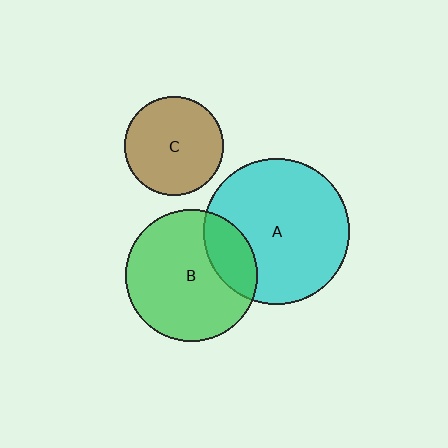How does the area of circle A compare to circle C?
Approximately 2.2 times.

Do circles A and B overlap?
Yes.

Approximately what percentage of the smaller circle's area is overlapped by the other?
Approximately 20%.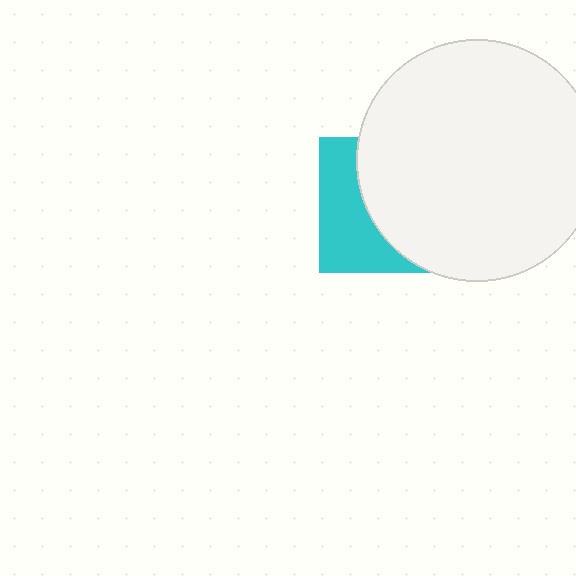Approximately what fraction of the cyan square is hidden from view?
Roughly 60% of the cyan square is hidden behind the white circle.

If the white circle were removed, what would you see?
You would see the complete cyan square.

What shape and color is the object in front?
The object in front is a white circle.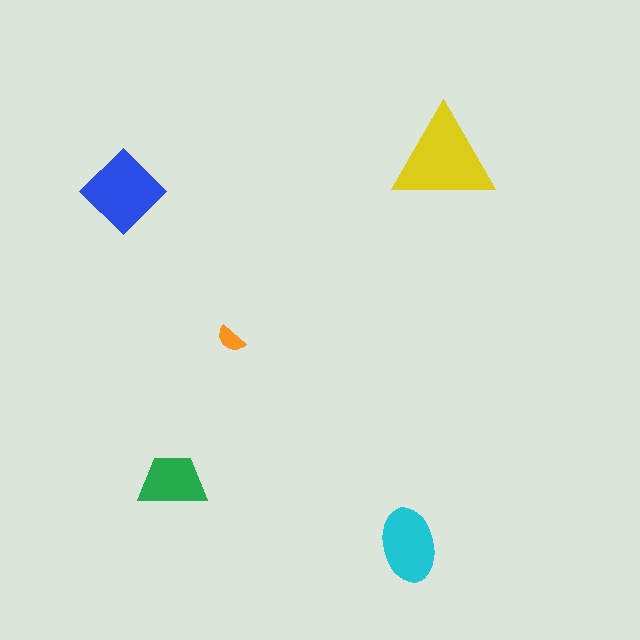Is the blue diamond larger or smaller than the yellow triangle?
Smaller.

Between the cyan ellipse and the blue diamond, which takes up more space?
The blue diamond.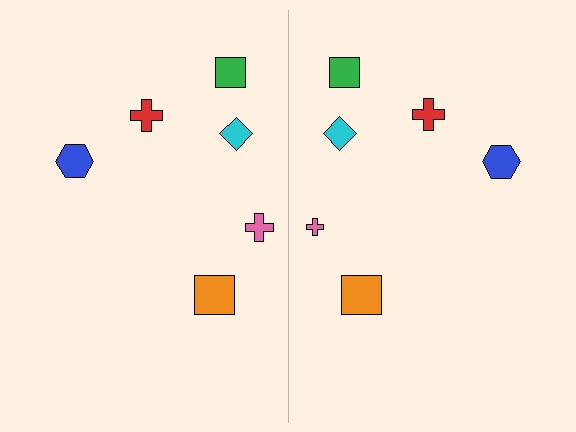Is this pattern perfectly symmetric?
No, the pattern is not perfectly symmetric. The pink cross on the right side has a different size than its mirror counterpart.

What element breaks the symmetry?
The pink cross on the right side has a different size than its mirror counterpart.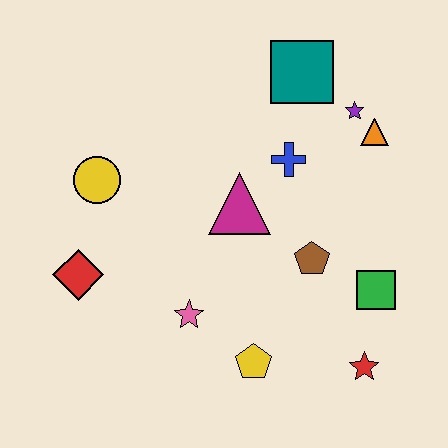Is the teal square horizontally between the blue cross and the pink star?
No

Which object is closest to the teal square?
The purple star is closest to the teal square.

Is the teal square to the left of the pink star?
No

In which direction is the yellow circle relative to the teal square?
The yellow circle is to the left of the teal square.